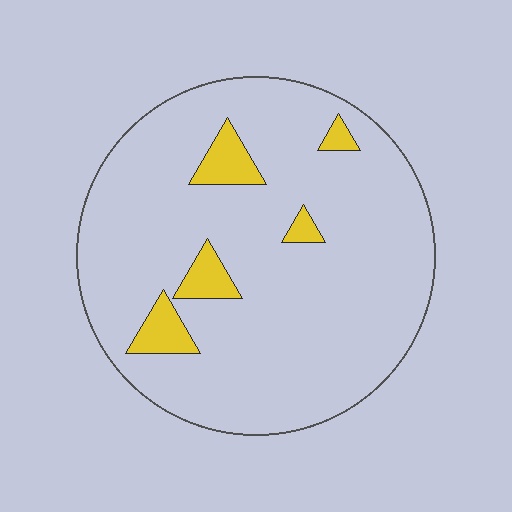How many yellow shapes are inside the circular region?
5.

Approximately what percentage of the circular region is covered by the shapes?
Approximately 10%.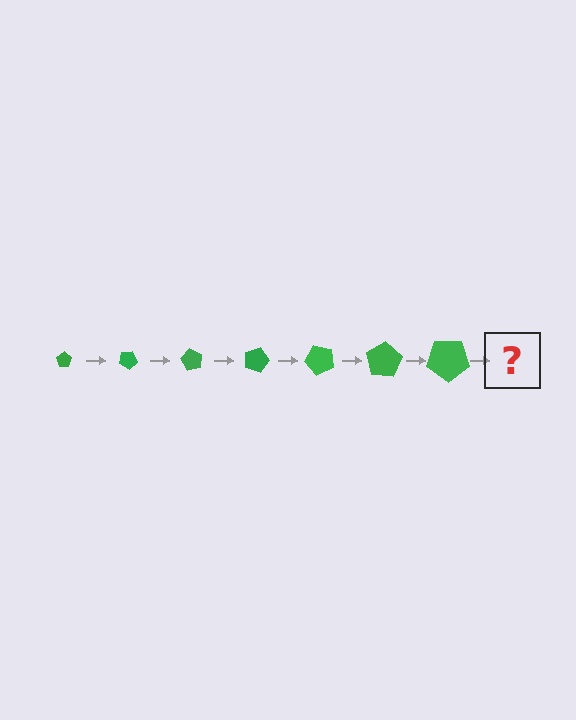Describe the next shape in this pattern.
It should be a pentagon, larger than the previous one and rotated 210 degrees from the start.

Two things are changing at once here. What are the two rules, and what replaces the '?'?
The two rules are that the pentagon grows larger each step and it rotates 30 degrees each step. The '?' should be a pentagon, larger than the previous one and rotated 210 degrees from the start.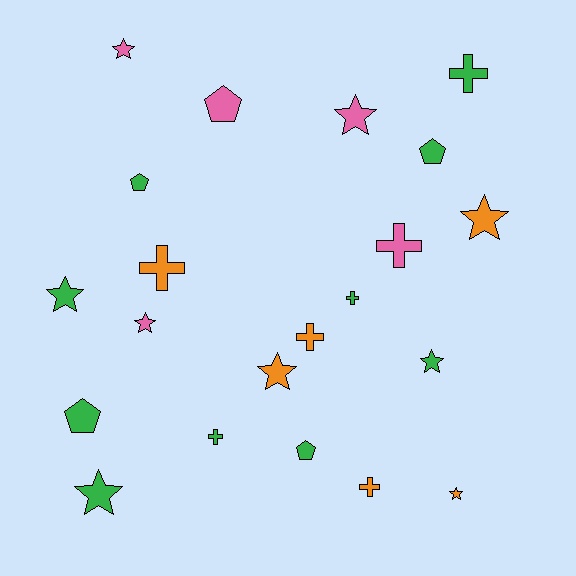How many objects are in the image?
There are 21 objects.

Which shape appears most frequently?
Star, with 9 objects.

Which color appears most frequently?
Green, with 10 objects.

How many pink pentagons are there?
There is 1 pink pentagon.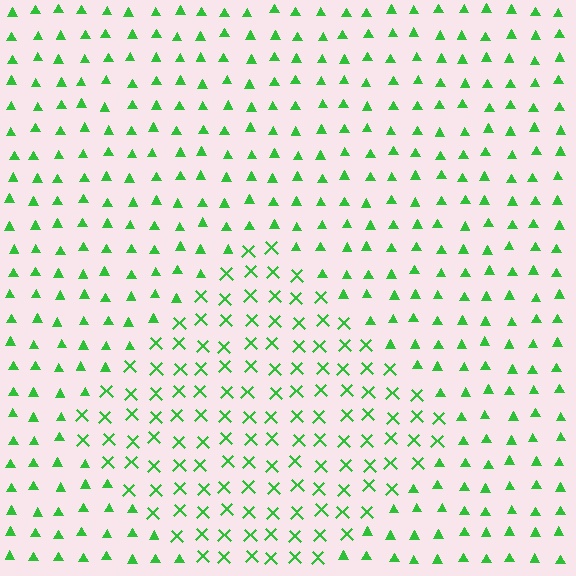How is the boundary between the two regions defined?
The boundary is defined by a change in element shape: X marks inside vs. triangles outside. All elements share the same color and spacing.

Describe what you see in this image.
The image is filled with small green elements arranged in a uniform grid. A diamond-shaped region contains X marks, while the surrounding area contains triangles. The boundary is defined purely by the change in element shape.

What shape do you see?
I see a diamond.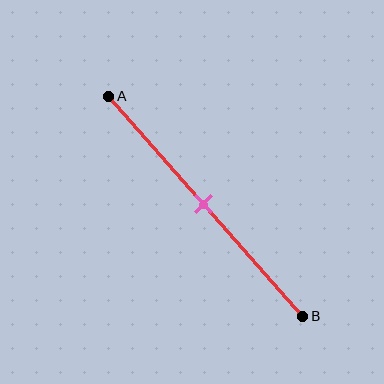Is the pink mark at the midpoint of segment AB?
Yes, the mark is approximately at the midpoint.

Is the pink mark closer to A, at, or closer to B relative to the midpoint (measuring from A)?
The pink mark is approximately at the midpoint of segment AB.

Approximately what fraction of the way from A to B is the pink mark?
The pink mark is approximately 50% of the way from A to B.